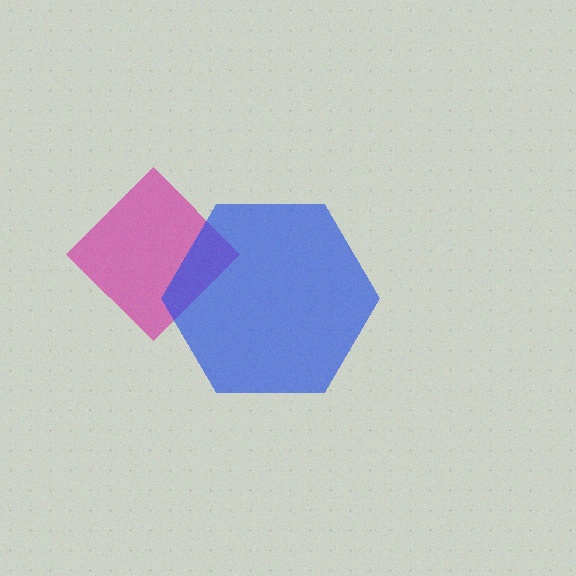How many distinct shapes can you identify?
There are 2 distinct shapes: a magenta diamond, a blue hexagon.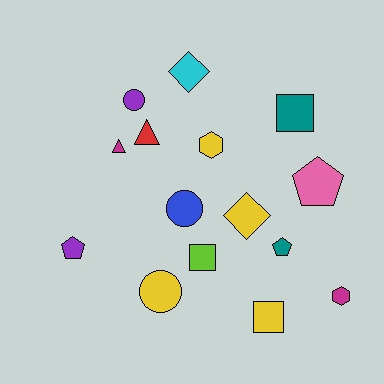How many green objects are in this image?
There are no green objects.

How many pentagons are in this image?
There are 3 pentagons.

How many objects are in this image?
There are 15 objects.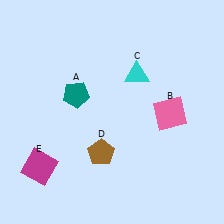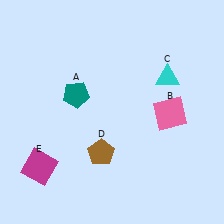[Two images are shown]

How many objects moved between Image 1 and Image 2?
1 object moved between the two images.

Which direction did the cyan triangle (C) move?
The cyan triangle (C) moved right.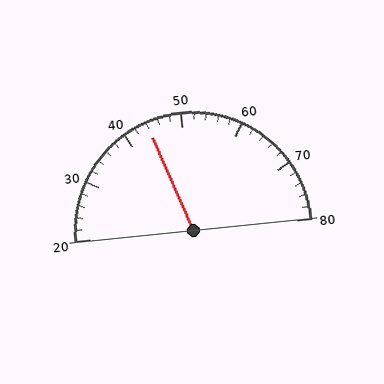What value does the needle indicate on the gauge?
The needle indicates approximately 44.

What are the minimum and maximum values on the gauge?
The gauge ranges from 20 to 80.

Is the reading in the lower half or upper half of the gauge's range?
The reading is in the lower half of the range (20 to 80).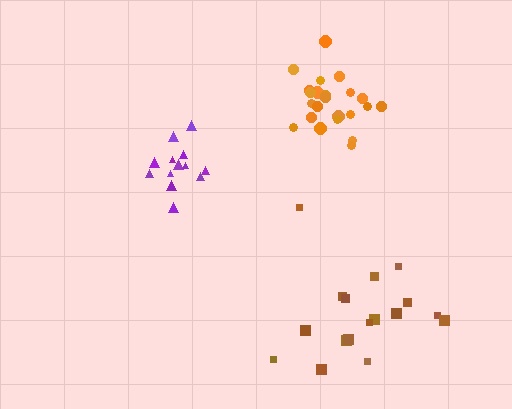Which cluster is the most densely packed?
Orange.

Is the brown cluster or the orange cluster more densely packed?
Orange.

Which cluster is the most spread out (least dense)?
Brown.